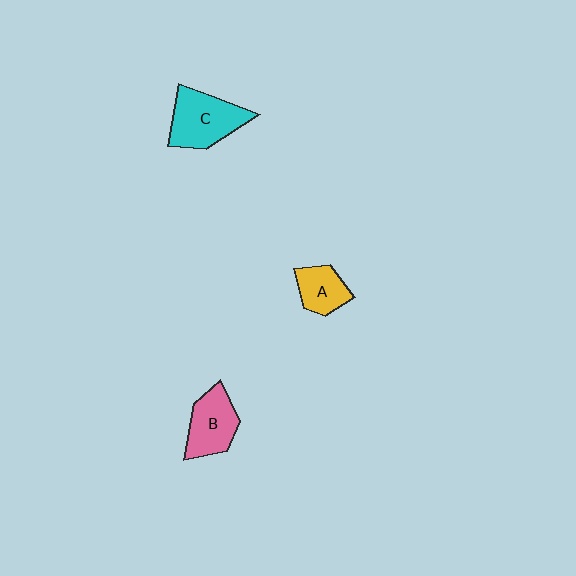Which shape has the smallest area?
Shape A (yellow).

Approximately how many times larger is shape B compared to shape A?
Approximately 1.4 times.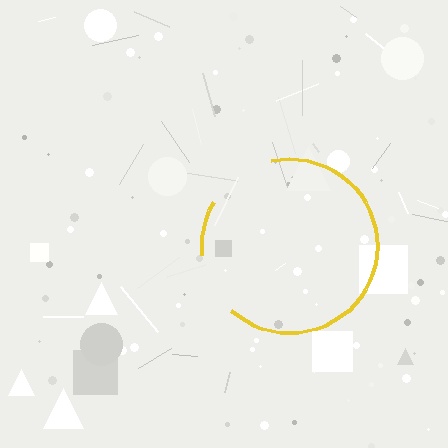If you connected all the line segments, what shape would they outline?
They would outline a circle.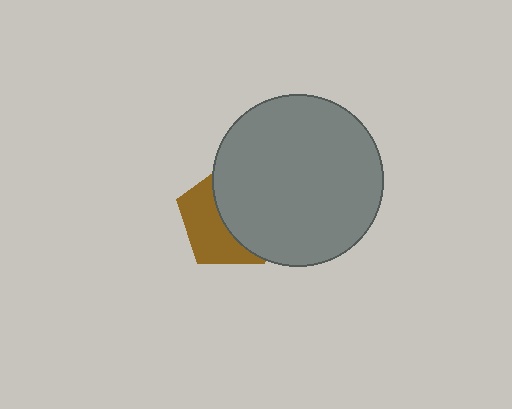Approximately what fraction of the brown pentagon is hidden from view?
Roughly 56% of the brown pentagon is hidden behind the gray circle.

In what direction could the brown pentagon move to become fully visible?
The brown pentagon could move left. That would shift it out from behind the gray circle entirely.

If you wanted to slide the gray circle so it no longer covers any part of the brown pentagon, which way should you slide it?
Slide it right — that is the most direct way to separate the two shapes.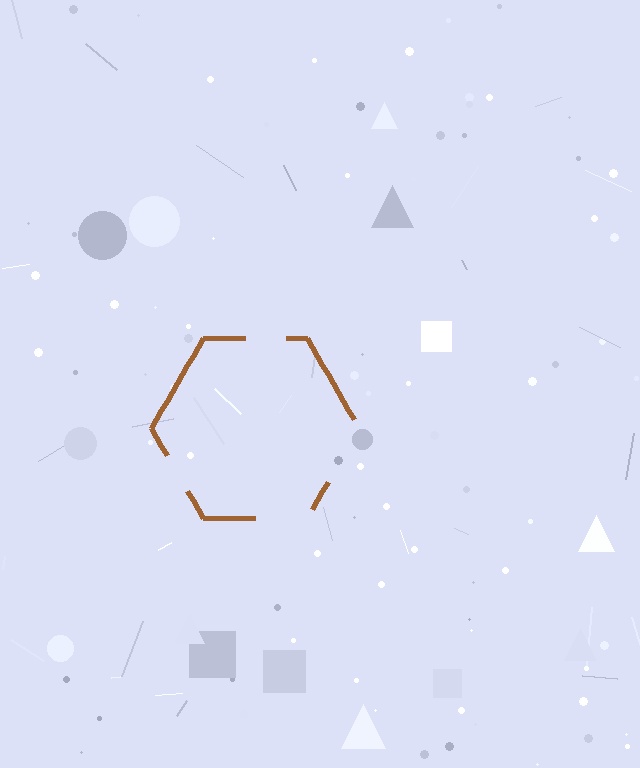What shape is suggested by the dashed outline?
The dashed outline suggests a hexagon.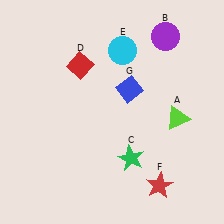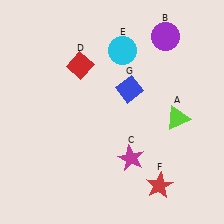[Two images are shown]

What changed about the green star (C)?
In Image 1, C is green. In Image 2, it changed to magenta.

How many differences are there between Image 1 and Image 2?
There is 1 difference between the two images.